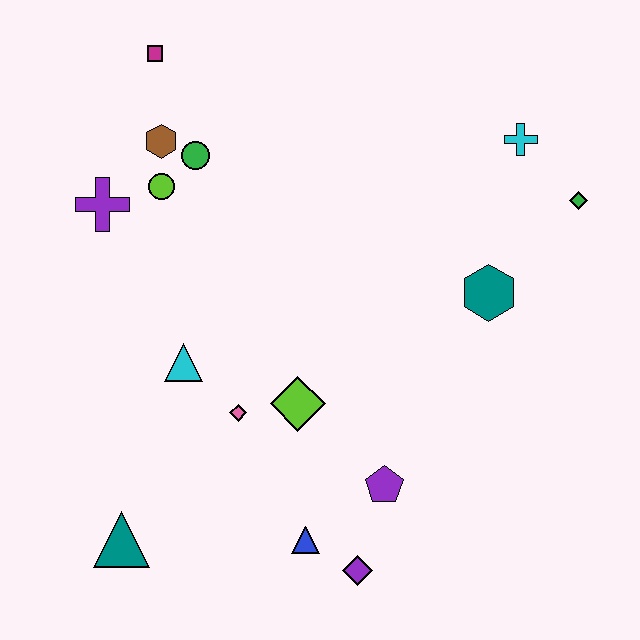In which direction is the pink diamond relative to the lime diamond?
The pink diamond is to the left of the lime diamond.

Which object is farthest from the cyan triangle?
The green diamond is farthest from the cyan triangle.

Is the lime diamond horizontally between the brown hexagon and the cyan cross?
Yes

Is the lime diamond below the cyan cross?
Yes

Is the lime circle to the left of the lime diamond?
Yes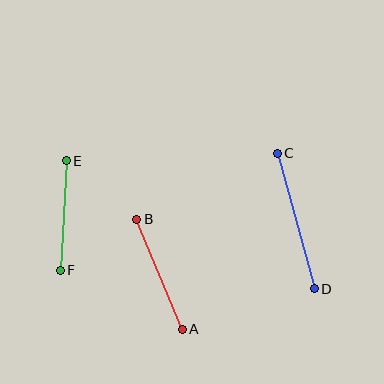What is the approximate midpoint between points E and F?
The midpoint is at approximately (63, 216) pixels.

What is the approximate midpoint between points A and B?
The midpoint is at approximately (160, 274) pixels.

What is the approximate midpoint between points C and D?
The midpoint is at approximately (296, 221) pixels.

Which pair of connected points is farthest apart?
Points C and D are farthest apart.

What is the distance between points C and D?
The distance is approximately 141 pixels.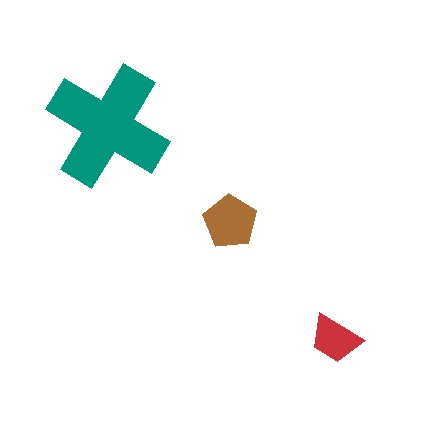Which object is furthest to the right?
The red trapezoid is rightmost.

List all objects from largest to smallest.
The teal cross, the brown pentagon, the red trapezoid.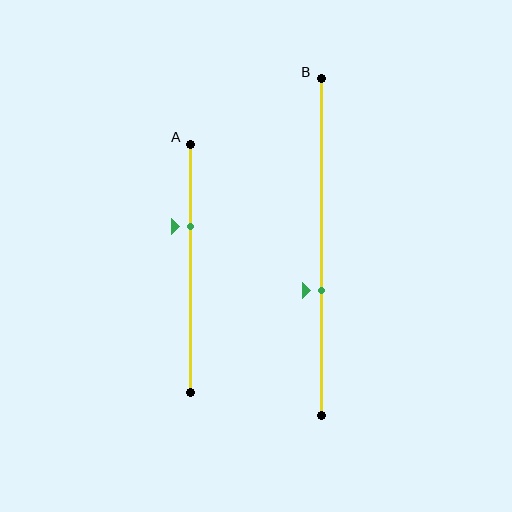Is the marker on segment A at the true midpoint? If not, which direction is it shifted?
No, the marker on segment A is shifted upward by about 17% of the segment length.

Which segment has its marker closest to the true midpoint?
Segment B has its marker closest to the true midpoint.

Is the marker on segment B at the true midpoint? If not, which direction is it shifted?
No, the marker on segment B is shifted downward by about 13% of the segment length.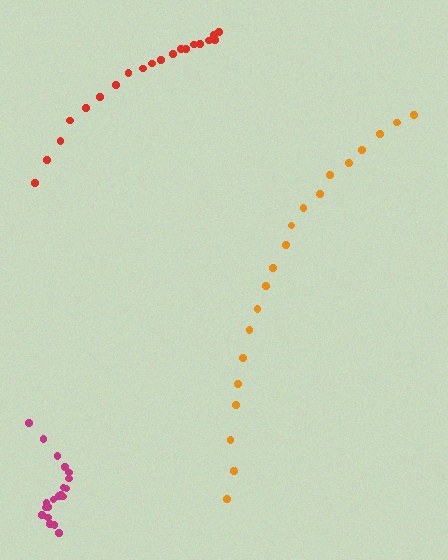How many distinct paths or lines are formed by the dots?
There are 3 distinct paths.